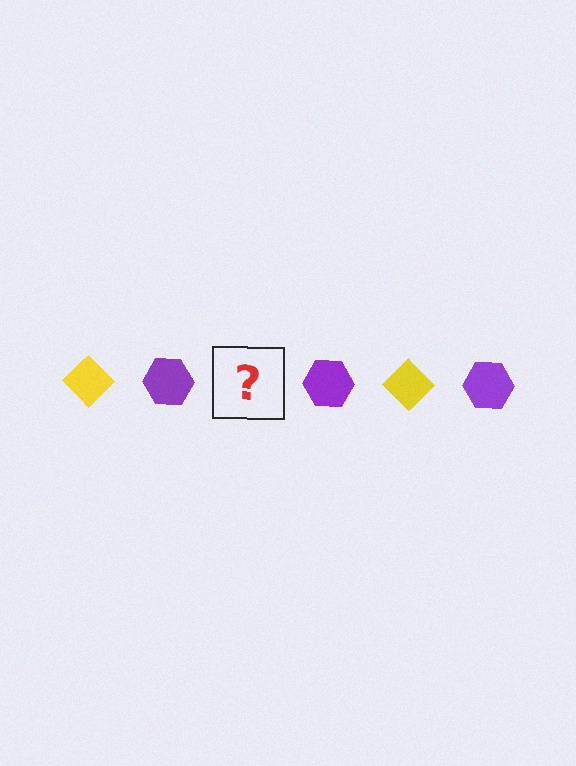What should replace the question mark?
The question mark should be replaced with a yellow diamond.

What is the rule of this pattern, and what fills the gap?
The rule is that the pattern alternates between yellow diamond and purple hexagon. The gap should be filled with a yellow diamond.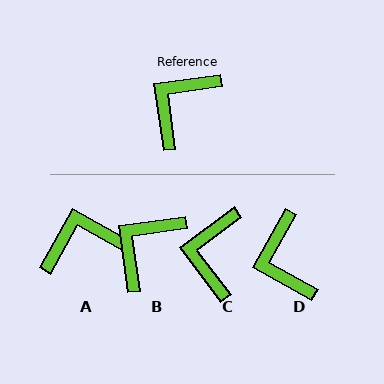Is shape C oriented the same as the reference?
No, it is off by about 29 degrees.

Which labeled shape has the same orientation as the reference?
B.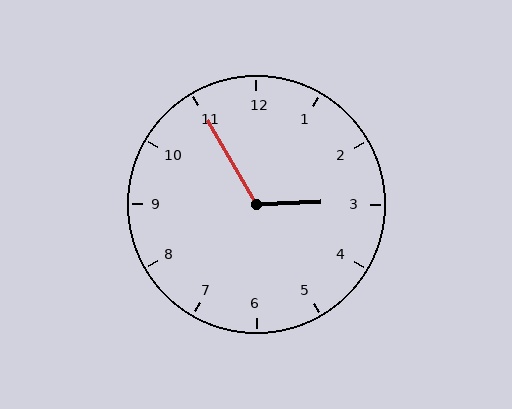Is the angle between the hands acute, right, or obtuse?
It is obtuse.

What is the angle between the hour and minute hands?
Approximately 118 degrees.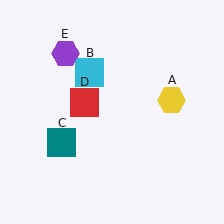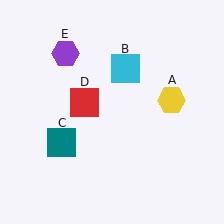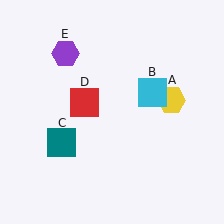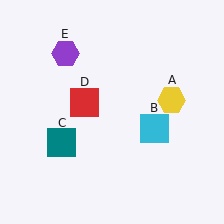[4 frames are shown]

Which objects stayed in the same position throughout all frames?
Yellow hexagon (object A) and teal square (object C) and red square (object D) and purple hexagon (object E) remained stationary.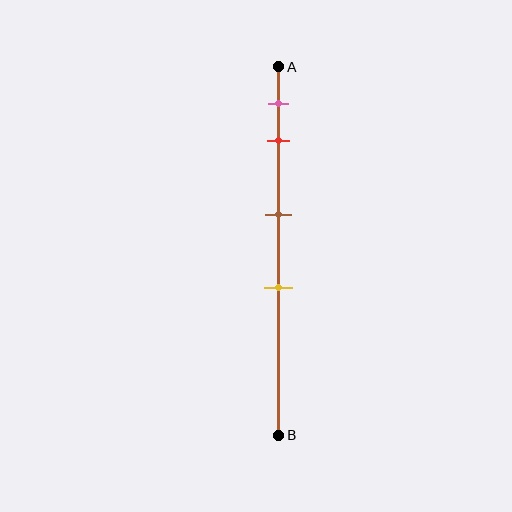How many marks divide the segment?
There are 4 marks dividing the segment.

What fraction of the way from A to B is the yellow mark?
The yellow mark is approximately 60% (0.6) of the way from A to B.